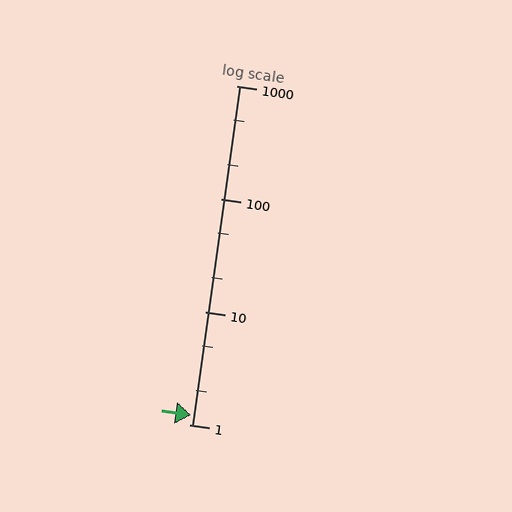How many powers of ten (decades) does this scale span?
The scale spans 3 decades, from 1 to 1000.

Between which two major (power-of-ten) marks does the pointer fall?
The pointer is between 1 and 10.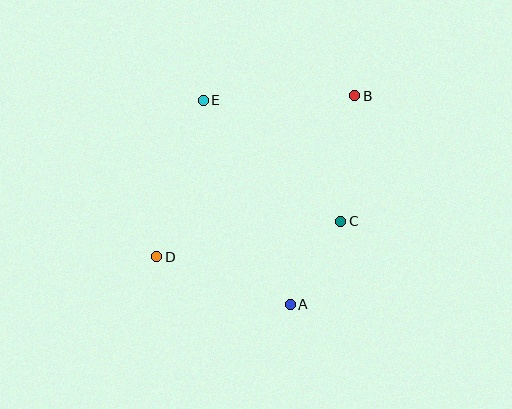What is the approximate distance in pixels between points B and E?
The distance between B and E is approximately 151 pixels.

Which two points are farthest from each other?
Points B and D are farthest from each other.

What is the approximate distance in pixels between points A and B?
The distance between A and B is approximately 219 pixels.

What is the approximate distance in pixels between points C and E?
The distance between C and E is approximately 184 pixels.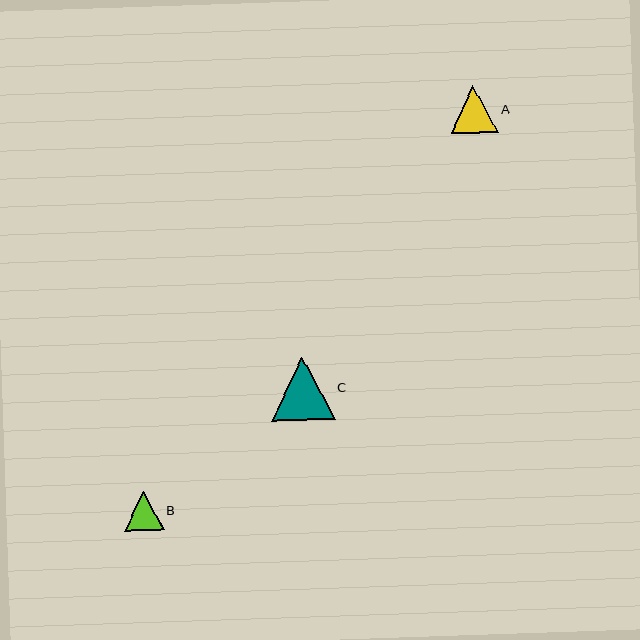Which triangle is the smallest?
Triangle B is the smallest with a size of approximately 39 pixels.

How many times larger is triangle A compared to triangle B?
Triangle A is approximately 1.2 times the size of triangle B.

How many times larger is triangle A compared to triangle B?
Triangle A is approximately 1.2 times the size of triangle B.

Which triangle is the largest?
Triangle C is the largest with a size of approximately 64 pixels.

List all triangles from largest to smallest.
From largest to smallest: C, A, B.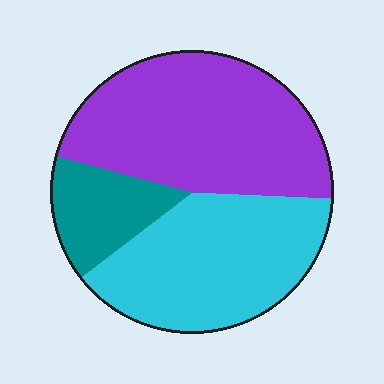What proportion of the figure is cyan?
Cyan covers 39% of the figure.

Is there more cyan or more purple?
Purple.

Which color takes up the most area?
Purple, at roughly 45%.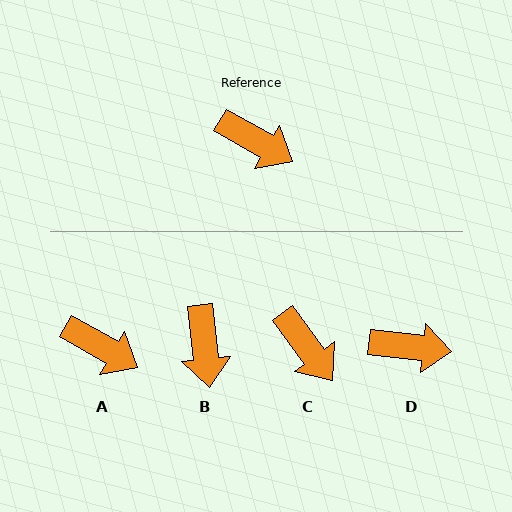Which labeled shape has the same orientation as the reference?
A.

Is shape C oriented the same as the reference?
No, it is off by about 24 degrees.